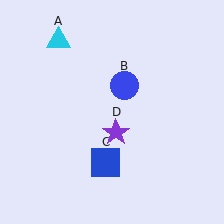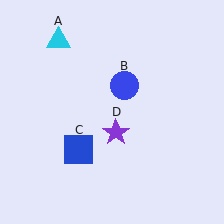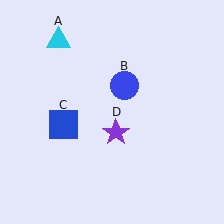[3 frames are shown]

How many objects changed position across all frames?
1 object changed position: blue square (object C).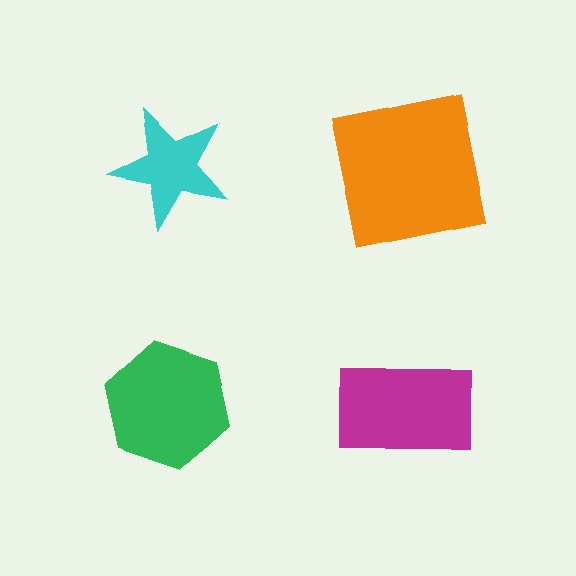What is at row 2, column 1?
A green hexagon.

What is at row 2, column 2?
A magenta rectangle.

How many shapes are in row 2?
2 shapes.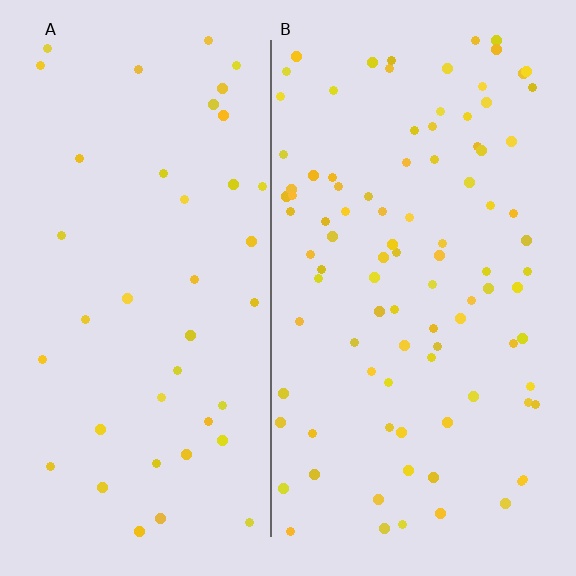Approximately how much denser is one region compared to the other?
Approximately 2.4× — region B over region A.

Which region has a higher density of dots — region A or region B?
B (the right).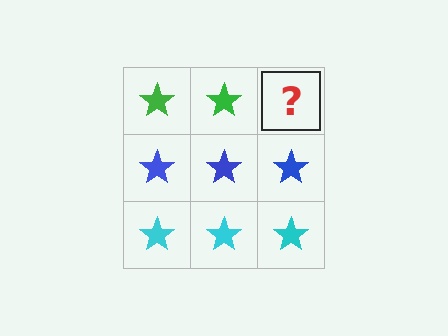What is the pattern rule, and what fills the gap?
The rule is that each row has a consistent color. The gap should be filled with a green star.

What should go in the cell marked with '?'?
The missing cell should contain a green star.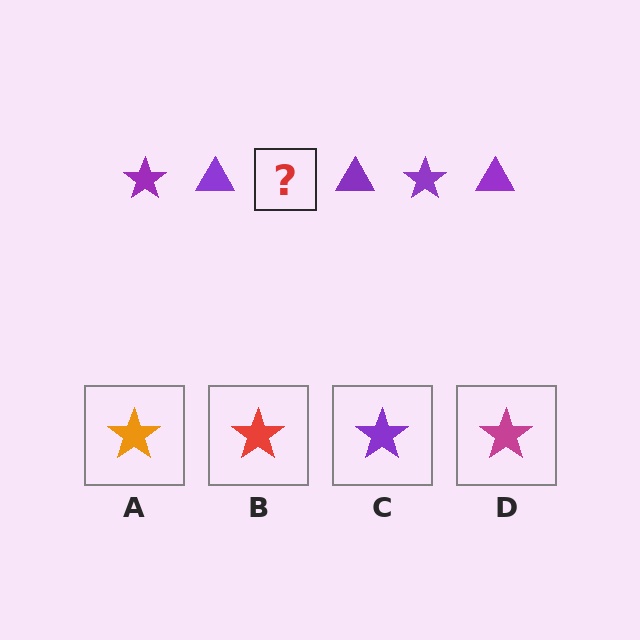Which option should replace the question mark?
Option C.